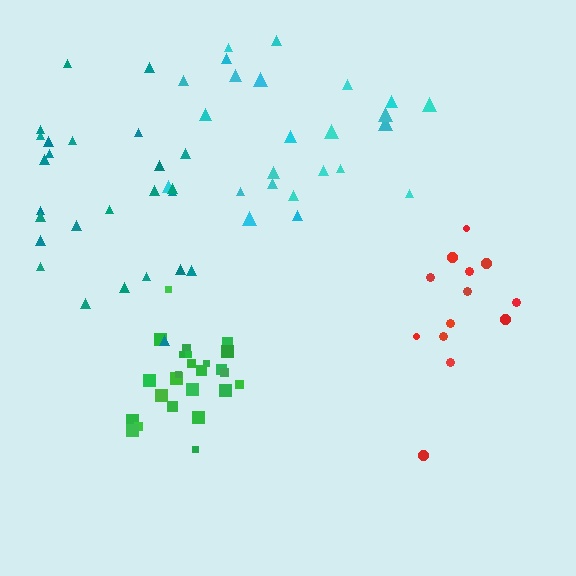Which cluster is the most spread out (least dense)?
Red.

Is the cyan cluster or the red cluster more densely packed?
Cyan.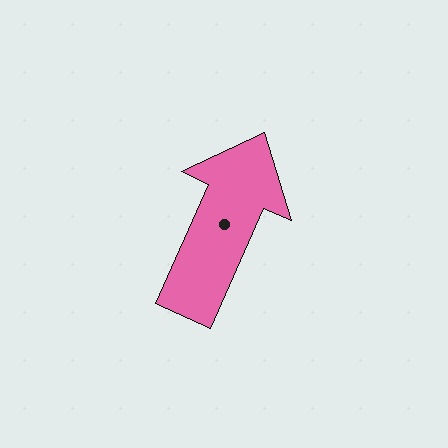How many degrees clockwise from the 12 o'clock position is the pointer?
Approximately 24 degrees.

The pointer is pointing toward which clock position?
Roughly 1 o'clock.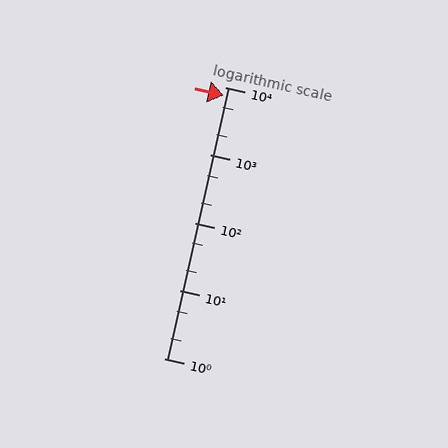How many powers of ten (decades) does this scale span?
The scale spans 4 decades, from 1 to 10000.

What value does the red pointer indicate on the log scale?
The pointer indicates approximately 7500.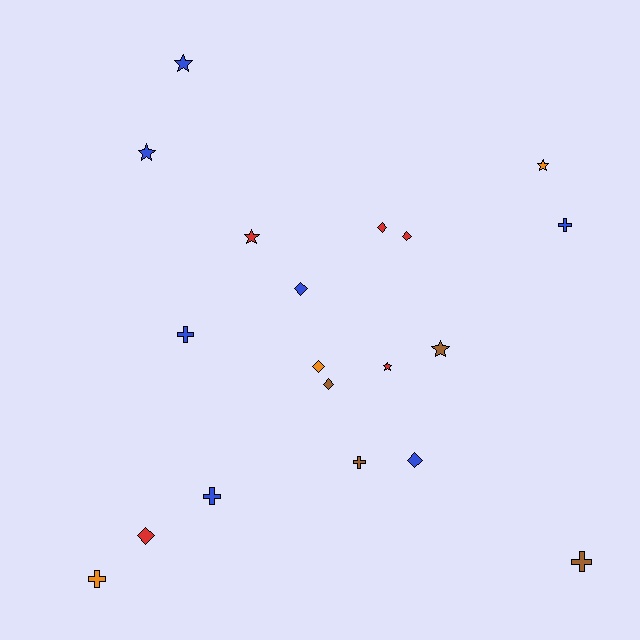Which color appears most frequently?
Blue, with 7 objects.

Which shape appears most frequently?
Diamond, with 7 objects.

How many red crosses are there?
There are no red crosses.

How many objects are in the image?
There are 19 objects.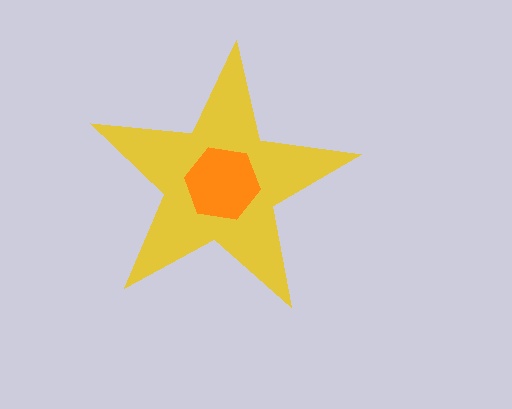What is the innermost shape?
The orange hexagon.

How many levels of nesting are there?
2.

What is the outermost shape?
The yellow star.